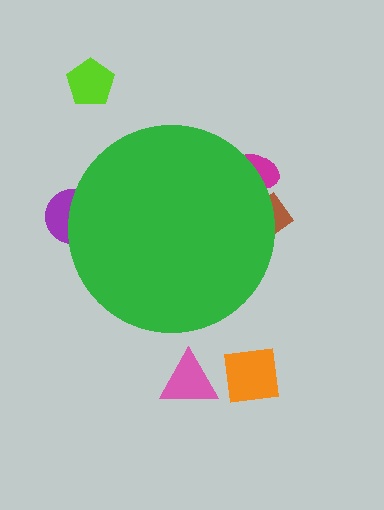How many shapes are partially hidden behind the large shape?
3 shapes are partially hidden.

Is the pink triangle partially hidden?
No, the pink triangle is fully visible.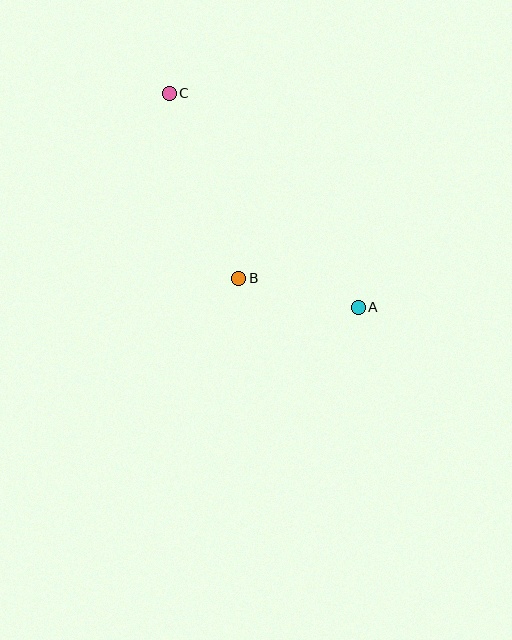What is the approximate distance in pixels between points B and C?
The distance between B and C is approximately 197 pixels.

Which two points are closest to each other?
Points A and B are closest to each other.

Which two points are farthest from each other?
Points A and C are farthest from each other.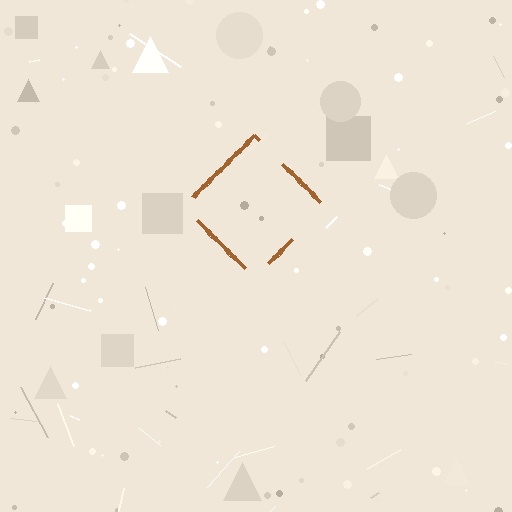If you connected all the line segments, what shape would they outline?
They would outline a diamond.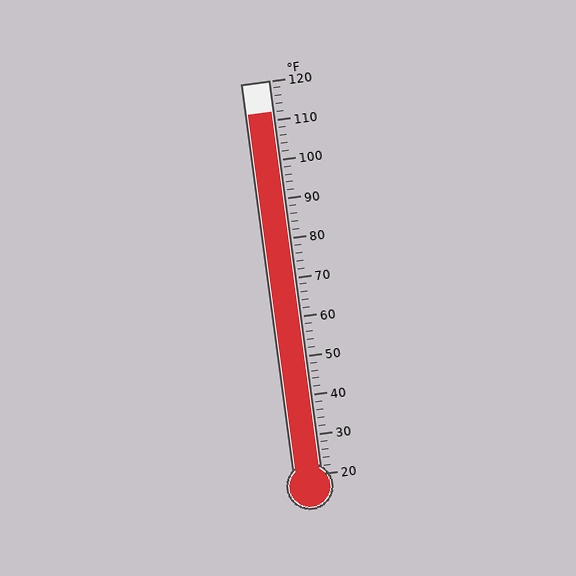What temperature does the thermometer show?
The thermometer shows approximately 112°F.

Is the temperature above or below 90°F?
The temperature is above 90°F.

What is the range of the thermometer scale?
The thermometer scale ranges from 20°F to 120°F.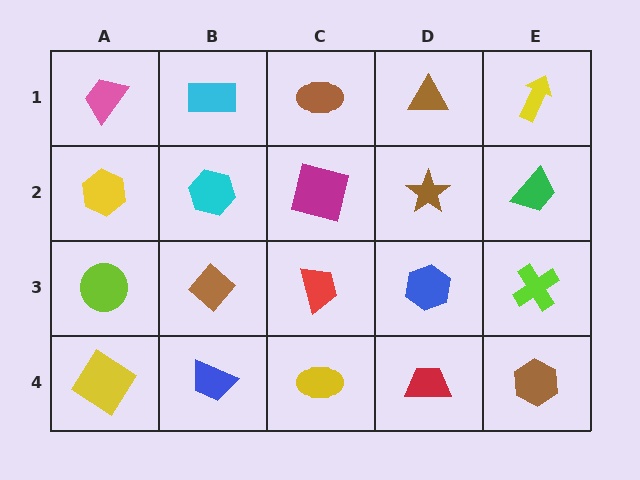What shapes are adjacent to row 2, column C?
A brown ellipse (row 1, column C), a red trapezoid (row 3, column C), a cyan hexagon (row 2, column B), a brown star (row 2, column D).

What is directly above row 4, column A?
A lime circle.